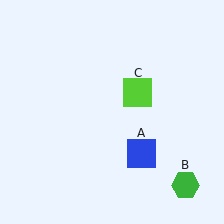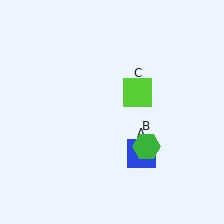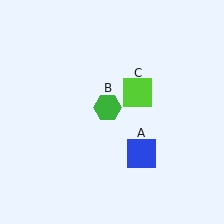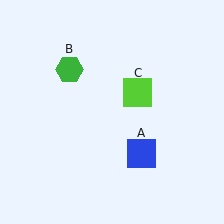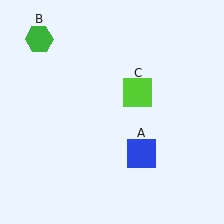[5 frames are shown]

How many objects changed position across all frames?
1 object changed position: green hexagon (object B).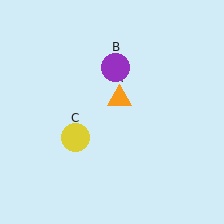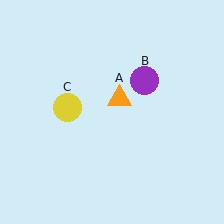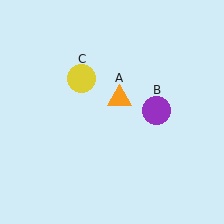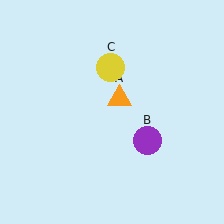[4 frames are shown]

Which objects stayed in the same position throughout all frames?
Orange triangle (object A) remained stationary.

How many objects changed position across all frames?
2 objects changed position: purple circle (object B), yellow circle (object C).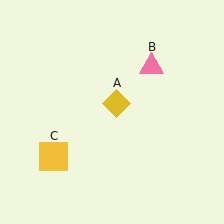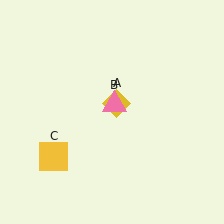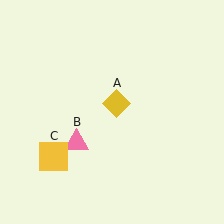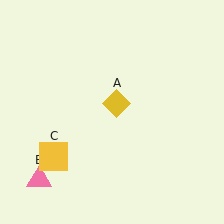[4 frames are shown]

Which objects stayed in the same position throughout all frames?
Yellow diamond (object A) and yellow square (object C) remained stationary.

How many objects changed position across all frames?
1 object changed position: pink triangle (object B).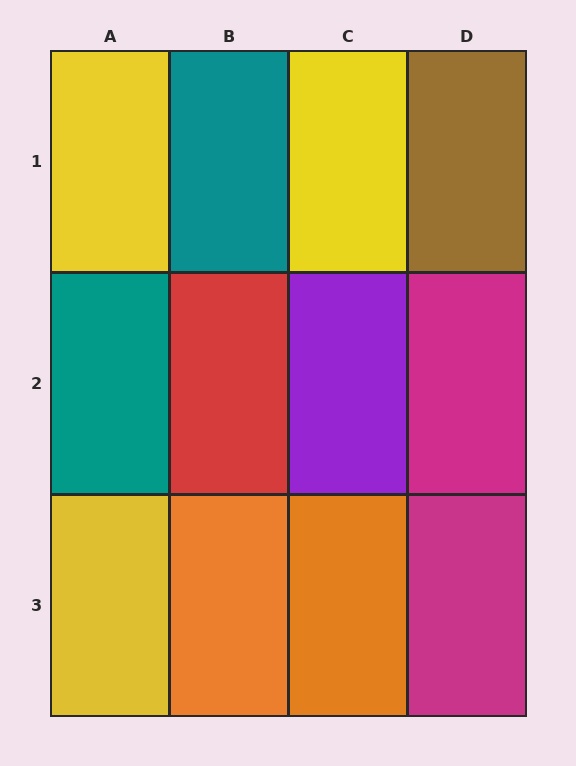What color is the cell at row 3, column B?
Orange.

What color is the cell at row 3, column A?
Yellow.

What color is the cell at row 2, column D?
Magenta.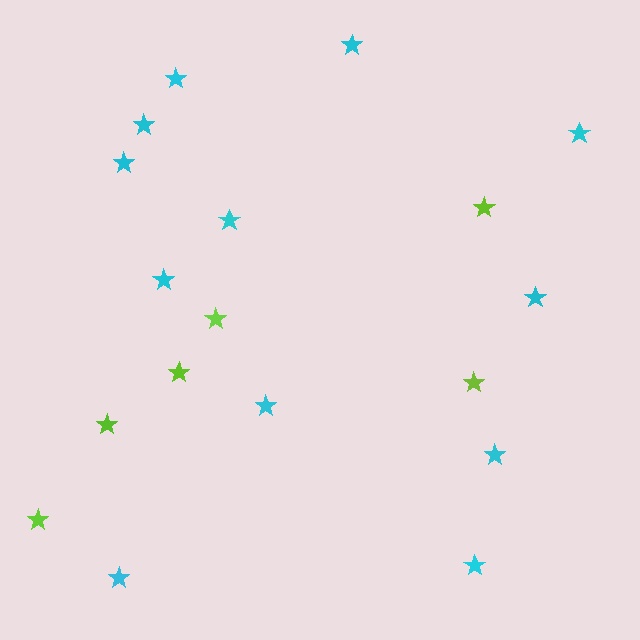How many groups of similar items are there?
There are 2 groups: one group of cyan stars (12) and one group of lime stars (6).